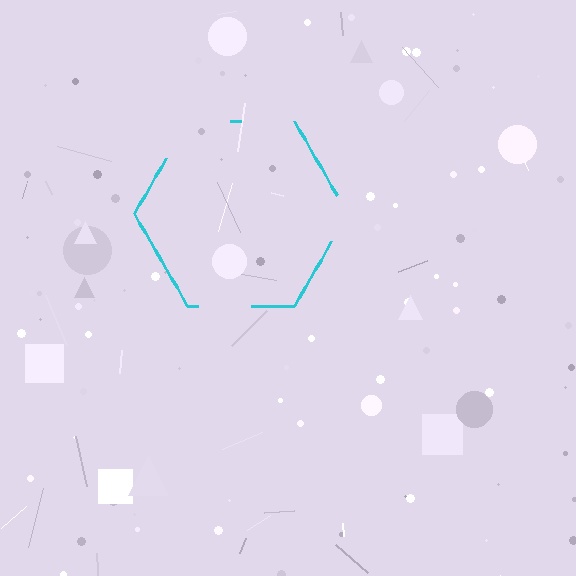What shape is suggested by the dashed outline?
The dashed outline suggests a hexagon.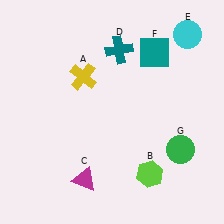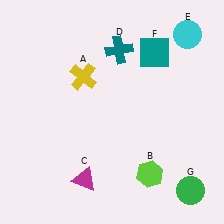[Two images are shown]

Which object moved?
The green circle (G) moved down.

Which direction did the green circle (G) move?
The green circle (G) moved down.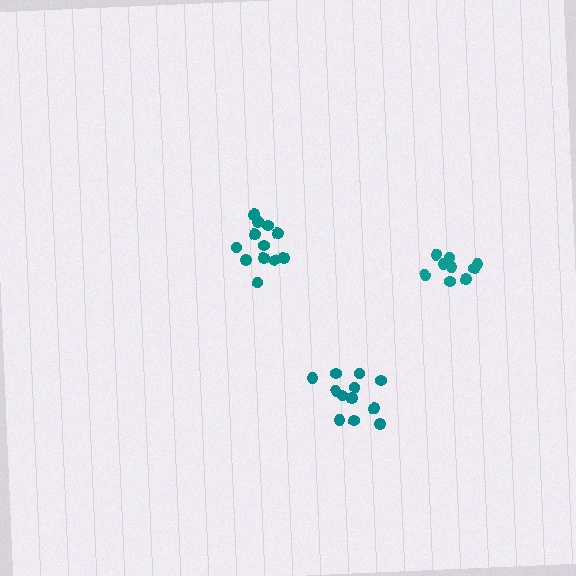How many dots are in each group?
Group 1: 13 dots, Group 2: 12 dots, Group 3: 9 dots (34 total).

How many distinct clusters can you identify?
There are 3 distinct clusters.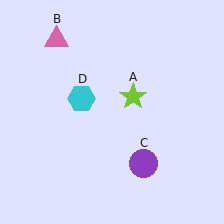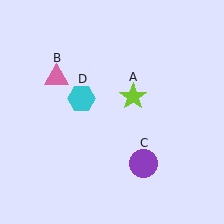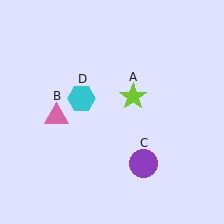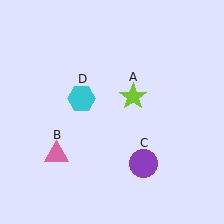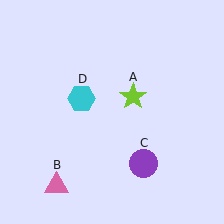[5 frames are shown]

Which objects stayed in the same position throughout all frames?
Lime star (object A) and purple circle (object C) and cyan hexagon (object D) remained stationary.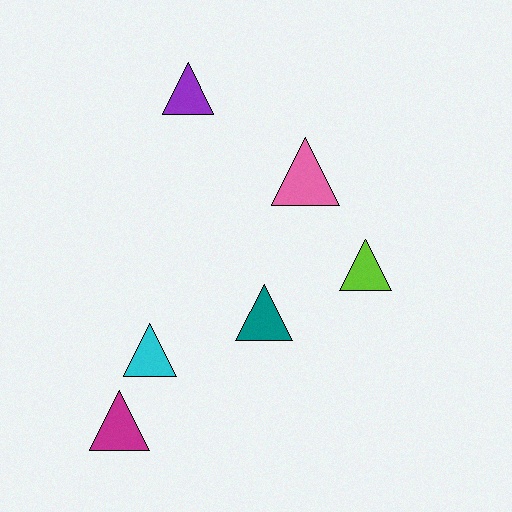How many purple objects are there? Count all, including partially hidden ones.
There is 1 purple object.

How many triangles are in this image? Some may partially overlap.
There are 6 triangles.